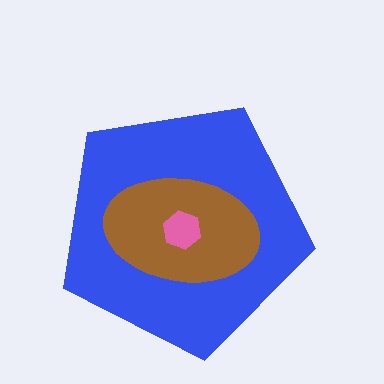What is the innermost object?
The pink hexagon.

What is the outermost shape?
The blue pentagon.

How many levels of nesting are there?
3.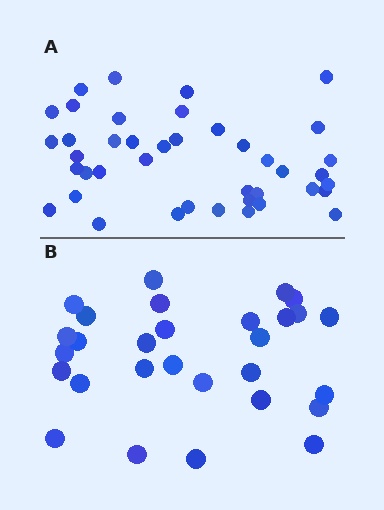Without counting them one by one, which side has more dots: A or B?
Region A (the top region) has more dots.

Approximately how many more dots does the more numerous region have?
Region A has roughly 12 or so more dots than region B.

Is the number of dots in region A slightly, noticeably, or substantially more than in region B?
Region A has noticeably more, but not dramatically so. The ratio is roughly 1.4 to 1.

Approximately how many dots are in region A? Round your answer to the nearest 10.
About 40 dots. (The exact count is 41, which rounds to 40.)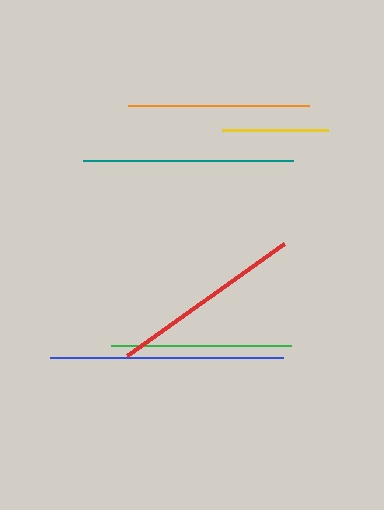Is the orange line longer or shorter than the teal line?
The teal line is longer than the orange line.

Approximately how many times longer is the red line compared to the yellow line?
The red line is approximately 1.8 times the length of the yellow line.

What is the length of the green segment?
The green segment is approximately 179 pixels long.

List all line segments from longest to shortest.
From longest to shortest: blue, teal, red, orange, green, yellow.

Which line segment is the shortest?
The yellow line is the shortest at approximately 106 pixels.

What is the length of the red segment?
The red segment is approximately 192 pixels long.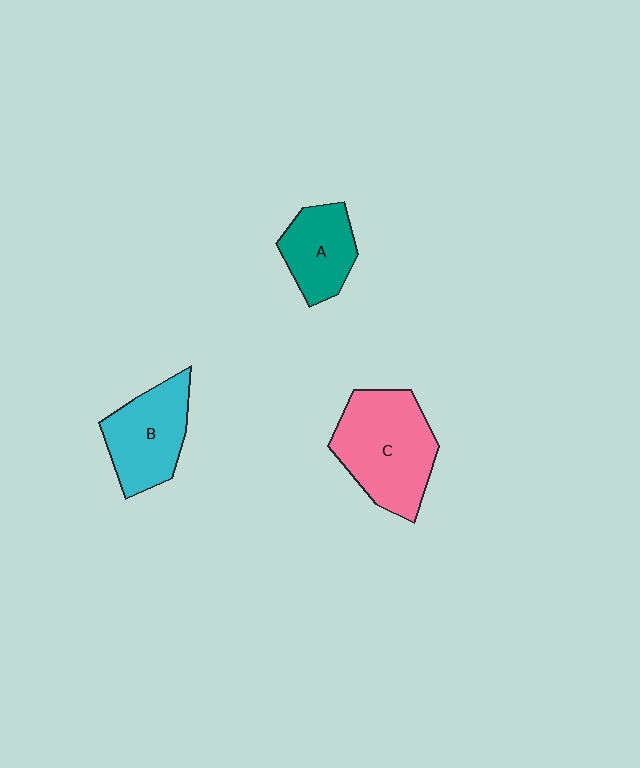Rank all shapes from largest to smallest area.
From largest to smallest: C (pink), B (cyan), A (teal).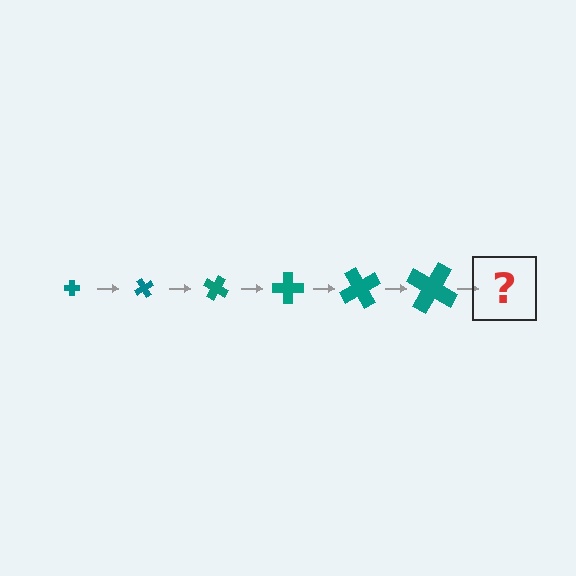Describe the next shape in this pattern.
It should be a cross, larger than the previous one and rotated 360 degrees from the start.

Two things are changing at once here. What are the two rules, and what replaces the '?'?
The two rules are that the cross grows larger each step and it rotates 60 degrees each step. The '?' should be a cross, larger than the previous one and rotated 360 degrees from the start.